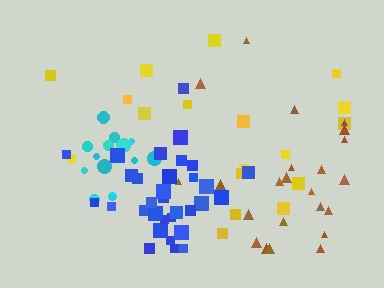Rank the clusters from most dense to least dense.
blue, cyan, brown, yellow.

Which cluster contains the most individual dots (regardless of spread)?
Blue (32).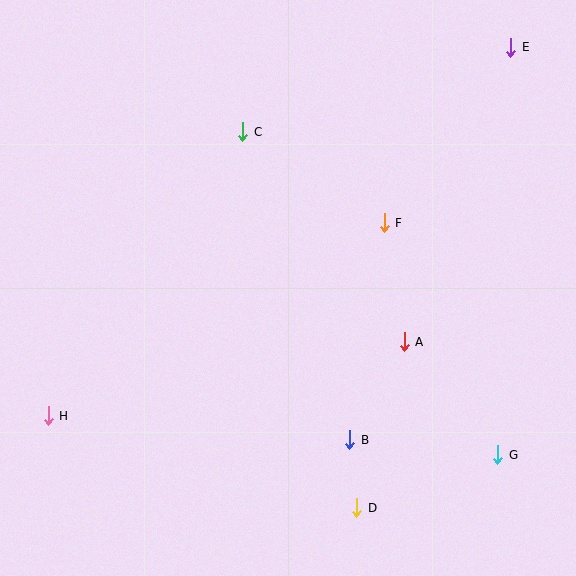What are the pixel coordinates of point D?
Point D is at (357, 508).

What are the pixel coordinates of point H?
Point H is at (48, 416).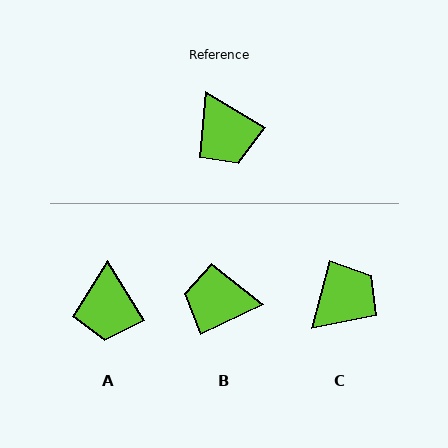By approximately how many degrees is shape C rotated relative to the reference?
Approximately 107 degrees counter-clockwise.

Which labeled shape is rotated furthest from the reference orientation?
B, about 122 degrees away.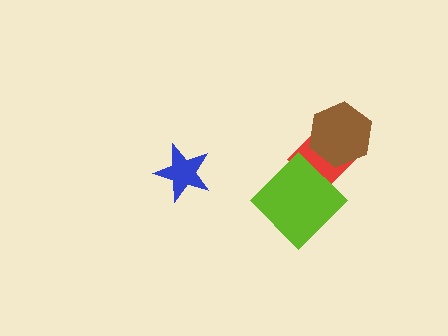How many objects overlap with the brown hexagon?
1 object overlaps with the brown hexagon.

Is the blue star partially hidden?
No, no other shape covers it.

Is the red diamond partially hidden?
Yes, it is partially covered by another shape.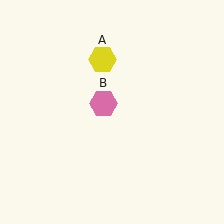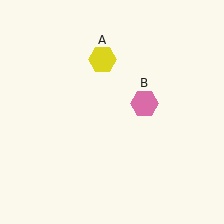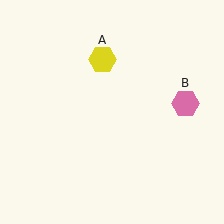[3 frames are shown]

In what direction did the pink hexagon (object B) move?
The pink hexagon (object B) moved right.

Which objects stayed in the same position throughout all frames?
Yellow hexagon (object A) remained stationary.